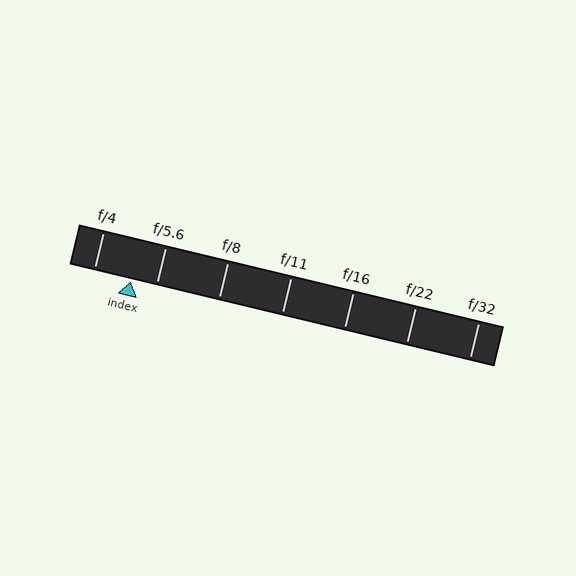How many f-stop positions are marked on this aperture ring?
There are 7 f-stop positions marked.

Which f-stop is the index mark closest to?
The index mark is closest to f/5.6.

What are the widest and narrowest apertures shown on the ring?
The widest aperture shown is f/4 and the narrowest is f/32.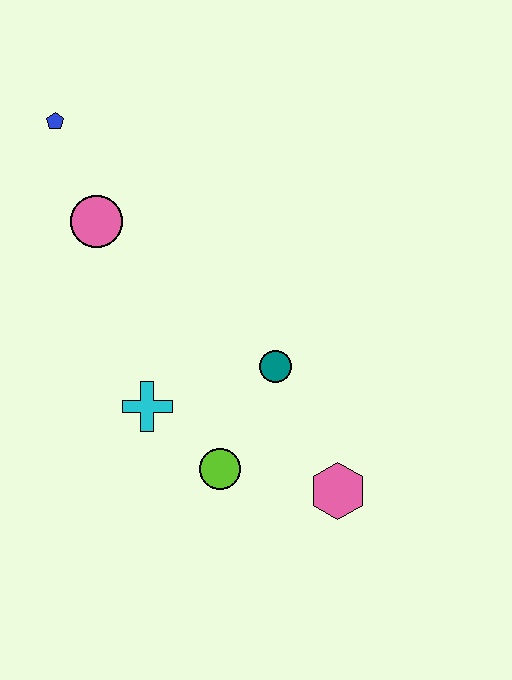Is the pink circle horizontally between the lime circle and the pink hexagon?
No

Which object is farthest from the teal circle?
The blue pentagon is farthest from the teal circle.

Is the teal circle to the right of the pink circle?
Yes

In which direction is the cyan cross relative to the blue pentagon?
The cyan cross is below the blue pentagon.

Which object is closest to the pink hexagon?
The lime circle is closest to the pink hexagon.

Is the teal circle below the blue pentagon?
Yes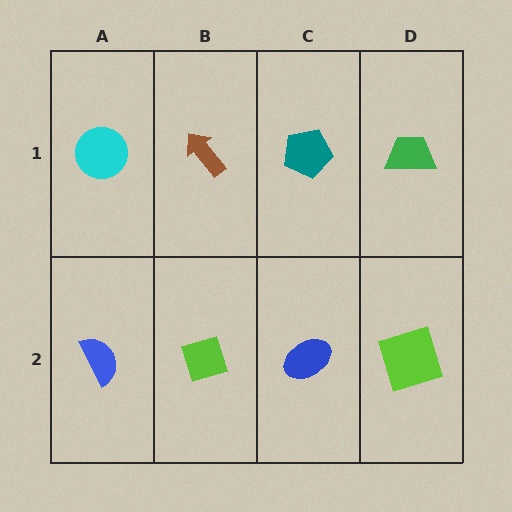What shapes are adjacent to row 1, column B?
A lime diamond (row 2, column B), a cyan circle (row 1, column A), a teal pentagon (row 1, column C).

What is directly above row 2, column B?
A brown arrow.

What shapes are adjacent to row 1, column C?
A blue ellipse (row 2, column C), a brown arrow (row 1, column B), a green trapezoid (row 1, column D).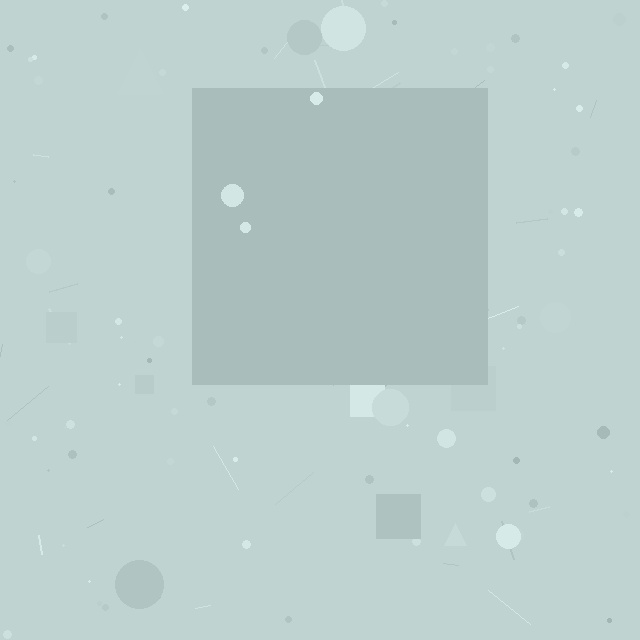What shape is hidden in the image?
A square is hidden in the image.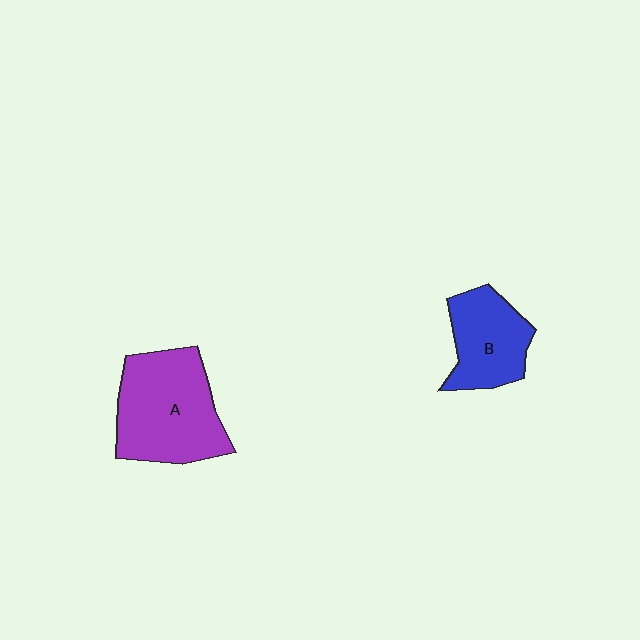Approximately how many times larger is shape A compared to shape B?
Approximately 1.6 times.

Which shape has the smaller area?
Shape B (blue).